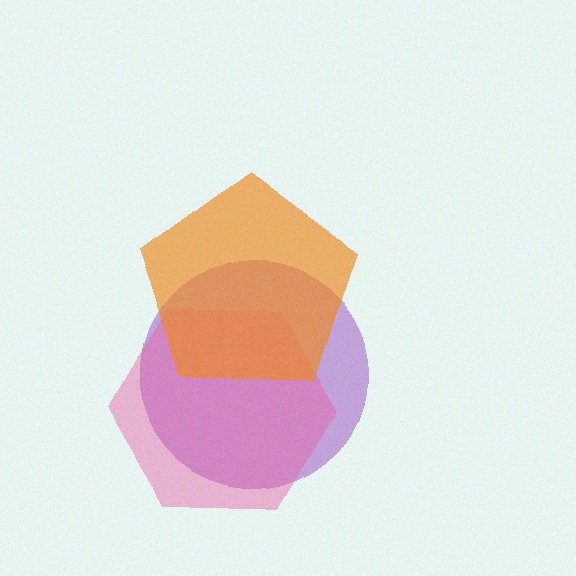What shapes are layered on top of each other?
The layered shapes are: a purple circle, a pink hexagon, an orange pentagon.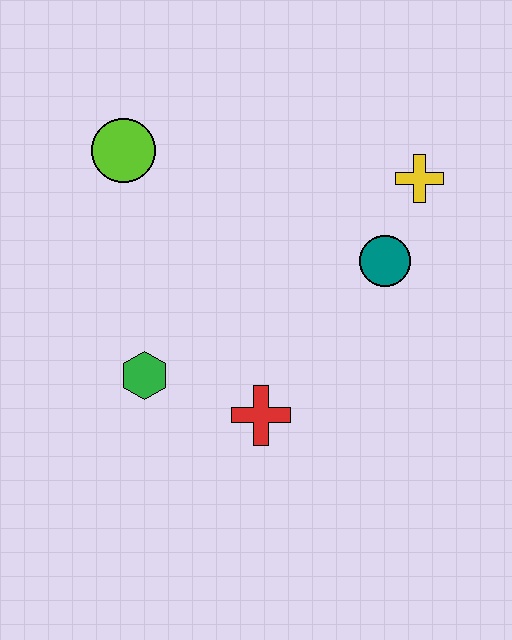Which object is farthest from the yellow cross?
The green hexagon is farthest from the yellow cross.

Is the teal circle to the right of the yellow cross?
No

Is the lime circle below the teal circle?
No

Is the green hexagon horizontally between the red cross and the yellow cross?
No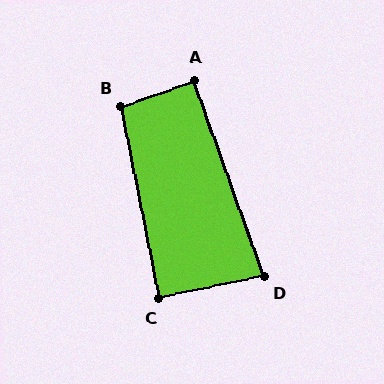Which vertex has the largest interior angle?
B, at approximately 98 degrees.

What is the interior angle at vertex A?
Approximately 90 degrees (approximately right).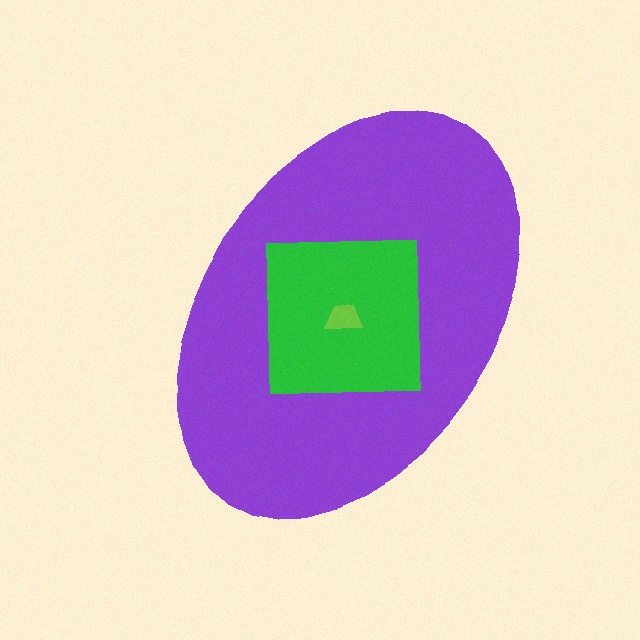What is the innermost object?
The lime trapezoid.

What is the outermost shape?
The purple ellipse.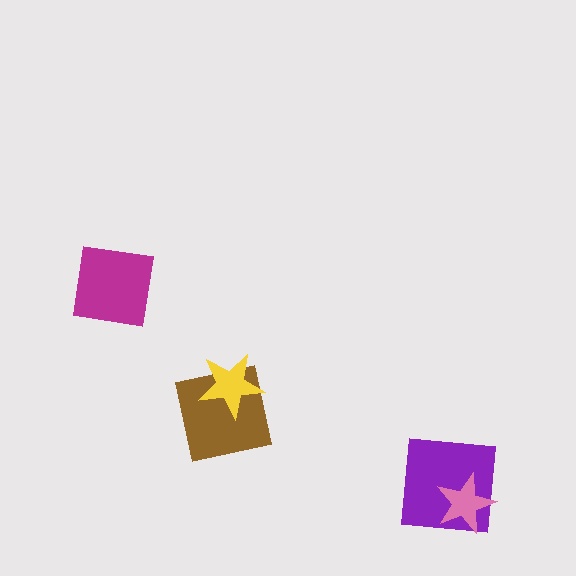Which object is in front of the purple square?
The pink star is in front of the purple square.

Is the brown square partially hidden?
Yes, it is partially covered by another shape.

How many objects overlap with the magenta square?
0 objects overlap with the magenta square.